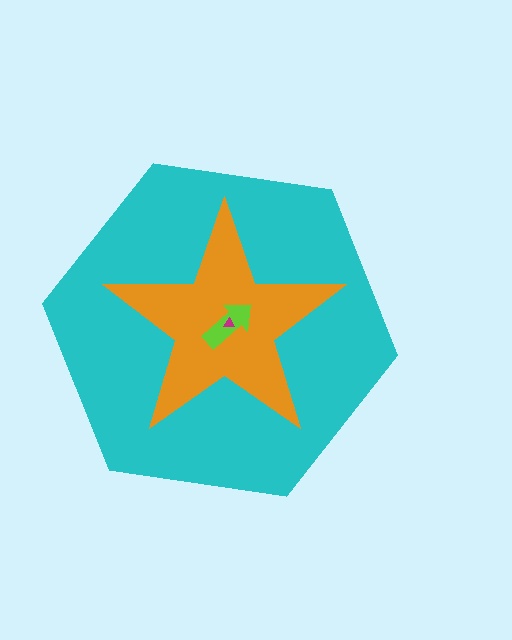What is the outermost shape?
The cyan hexagon.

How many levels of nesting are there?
4.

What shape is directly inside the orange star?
The lime arrow.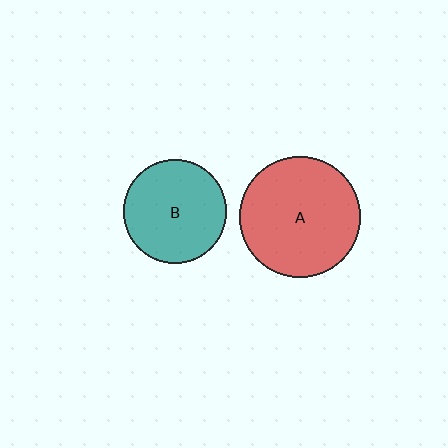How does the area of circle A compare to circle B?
Approximately 1.4 times.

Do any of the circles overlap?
No, none of the circles overlap.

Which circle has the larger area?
Circle A (red).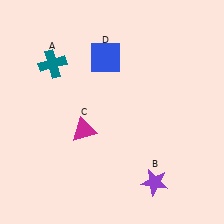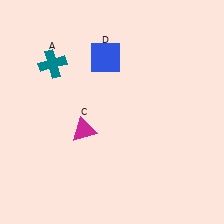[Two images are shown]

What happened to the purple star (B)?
The purple star (B) was removed in Image 2. It was in the bottom-right area of Image 1.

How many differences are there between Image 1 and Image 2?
There is 1 difference between the two images.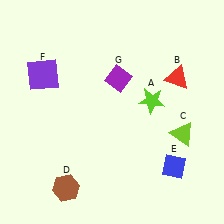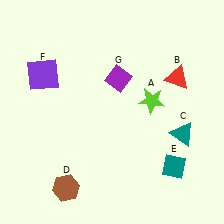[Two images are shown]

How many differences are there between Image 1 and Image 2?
There are 2 differences between the two images.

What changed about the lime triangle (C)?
In Image 1, C is lime. In Image 2, it changed to teal.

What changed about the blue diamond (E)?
In Image 1, E is blue. In Image 2, it changed to teal.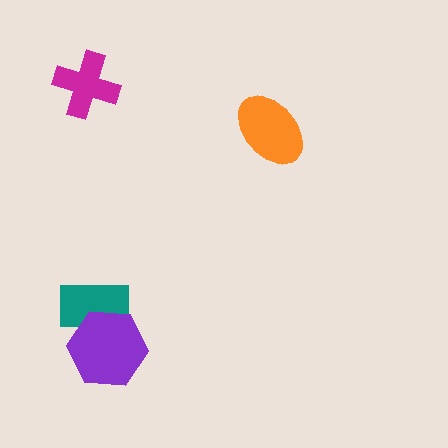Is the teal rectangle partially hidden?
Yes, it is partially covered by another shape.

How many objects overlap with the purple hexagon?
1 object overlaps with the purple hexagon.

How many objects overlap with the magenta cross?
0 objects overlap with the magenta cross.